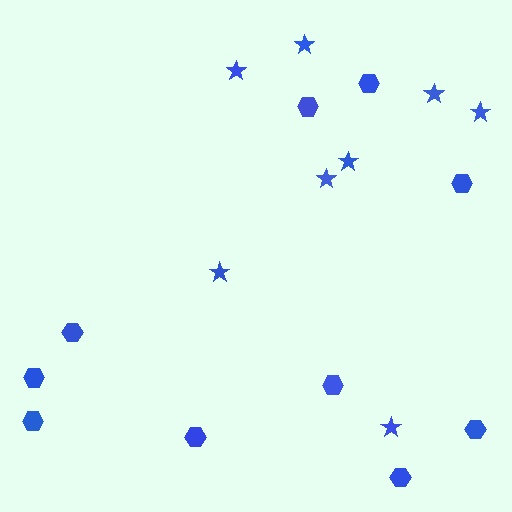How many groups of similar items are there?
There are 2 groups: one group of hexagons (10) and one group of stars (8).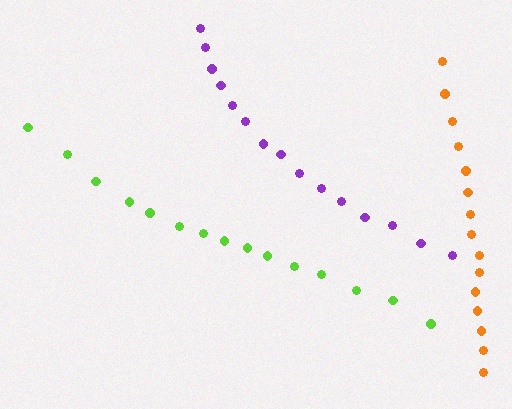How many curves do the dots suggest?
There are 3 distinct paths.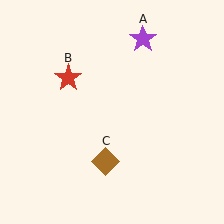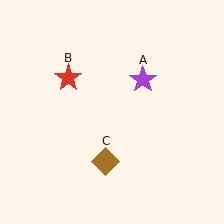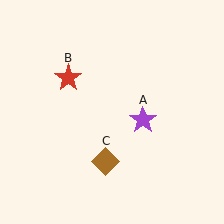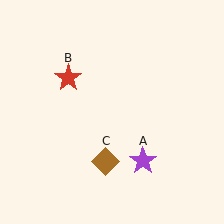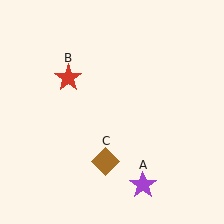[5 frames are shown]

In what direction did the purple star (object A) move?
The purple star (object A) moved down.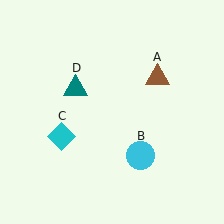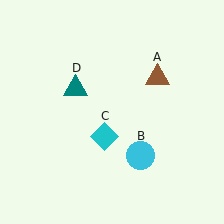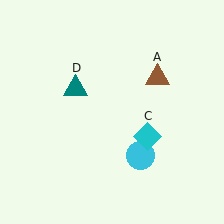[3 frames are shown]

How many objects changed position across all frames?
1 object changed position: cyan diamond (object C).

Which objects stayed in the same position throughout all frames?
Brown triangle (object A) and cyan circle (object B) and teal triangle (object D) remained stationary.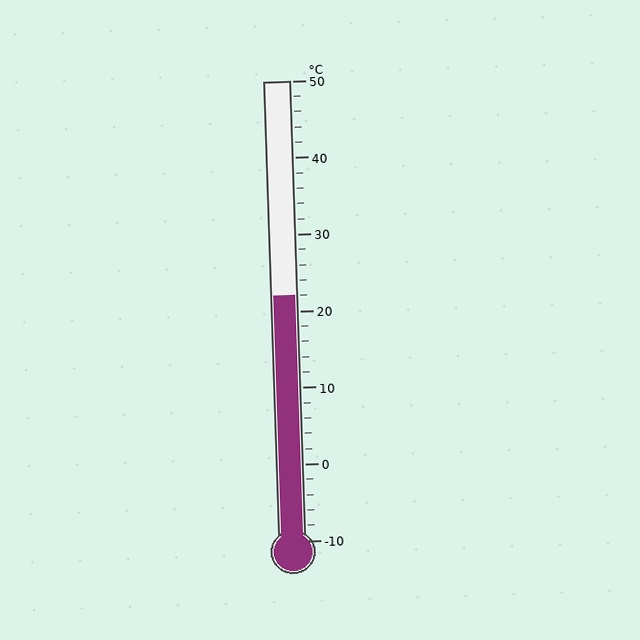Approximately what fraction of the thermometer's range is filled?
The thermometer is filled to approximately 55% of its range.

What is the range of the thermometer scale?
The thermometer scale ranges from -10°C to 50°C.